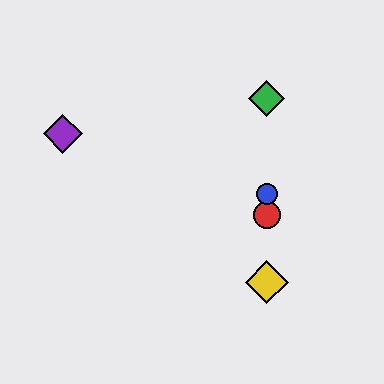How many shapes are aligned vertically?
4 shapes (the red circle, the blue circle, the green diamond, the yellow diamond) are aligned vertically.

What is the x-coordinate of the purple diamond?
The purple diamond is at x≈63.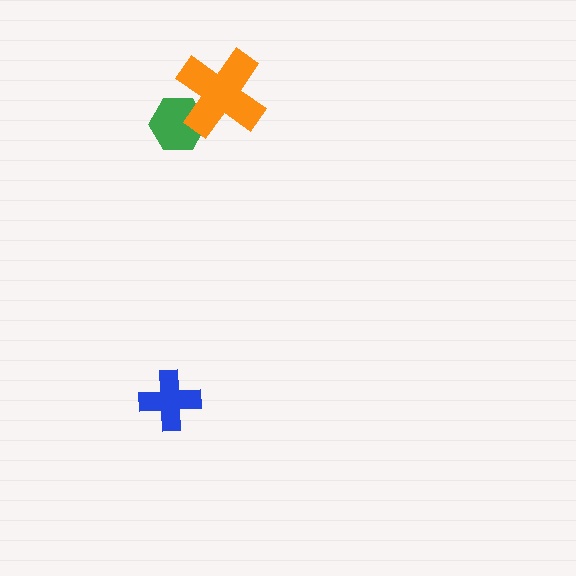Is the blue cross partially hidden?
No, no other shape covers it.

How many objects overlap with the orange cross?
1 object overlaps with the orange cross.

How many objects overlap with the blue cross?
0 objects overlap with the blue cross.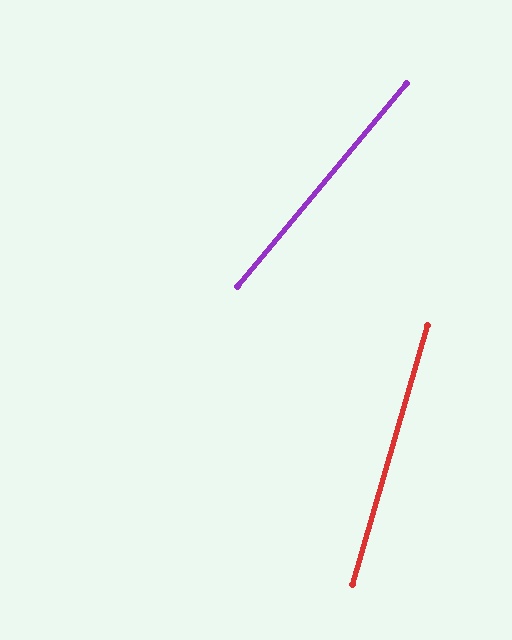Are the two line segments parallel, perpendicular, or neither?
Neither parallel nor perpendicular — they differ by about 23°.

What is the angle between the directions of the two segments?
Approximately 23 degrees.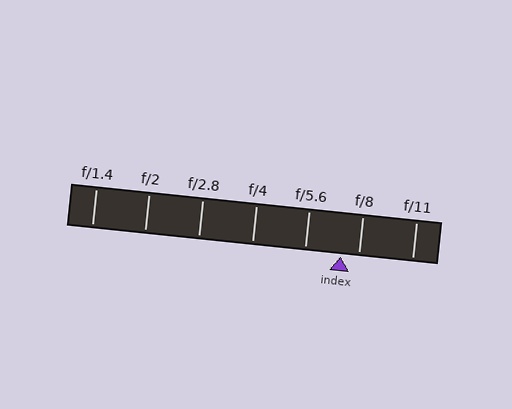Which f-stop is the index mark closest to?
The index mark is closest to f/8.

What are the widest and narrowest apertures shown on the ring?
The widest aperture shown is f/1.4 and the narrowest is f/11.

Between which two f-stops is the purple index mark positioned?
The index mark is between f/5.6 and f/8.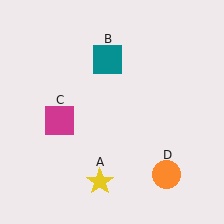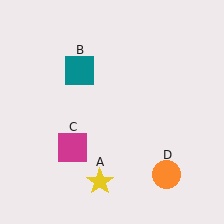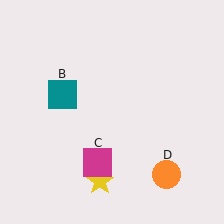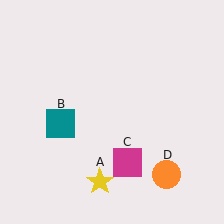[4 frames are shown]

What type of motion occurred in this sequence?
The teal square (object B), magenta square (object C) rotated counterclockwise around the center of the scene.